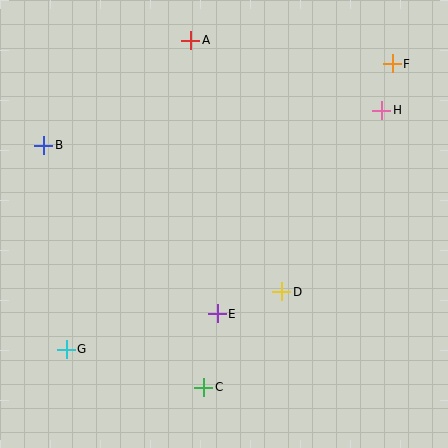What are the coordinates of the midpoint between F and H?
The midpoint between F and H is at (387, 87).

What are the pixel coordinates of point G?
Point G is at (66, 349).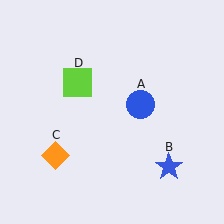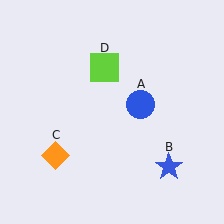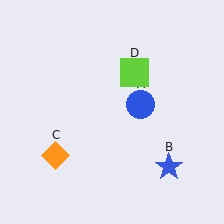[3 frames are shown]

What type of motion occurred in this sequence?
The lime square (object D) rotated clockwise around the center of the scene.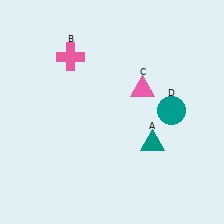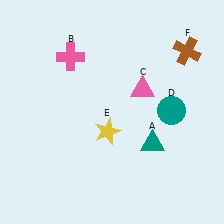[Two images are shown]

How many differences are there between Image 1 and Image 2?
There are 2 differences between the two images.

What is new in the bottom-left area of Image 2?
A yellow star (E) was added in the bottom-left area of Image 2.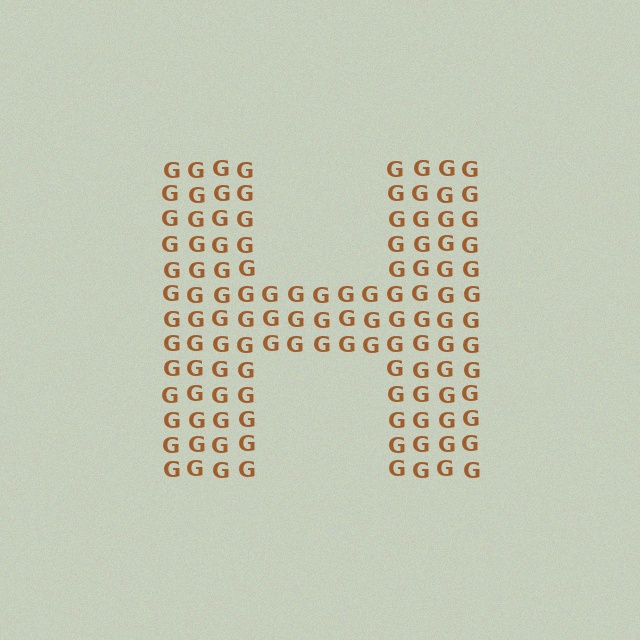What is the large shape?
The large shape is the letter H.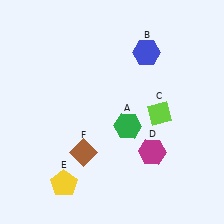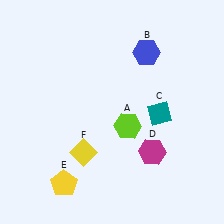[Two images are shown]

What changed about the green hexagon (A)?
In Image 1, A is green. In Image 2, it changed to lime.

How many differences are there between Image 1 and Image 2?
There are 3 differences between the two images.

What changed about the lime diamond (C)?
In Image 1, C is lime. In Image 2, it changed to teal.